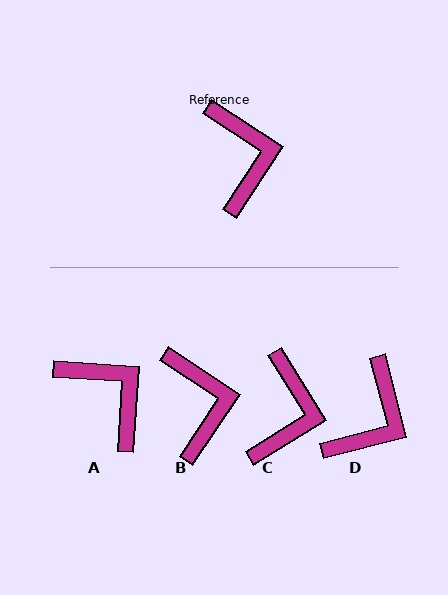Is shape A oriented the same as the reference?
No, it is off by about 30 degrees.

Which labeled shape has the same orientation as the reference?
B.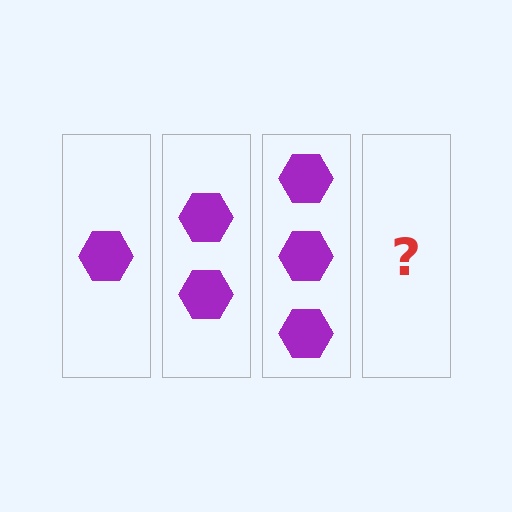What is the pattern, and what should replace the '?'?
The pattern is that each step adds one more hexagon. The '?' should be 4 hexagons.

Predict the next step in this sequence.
The next step is 4 hexagons.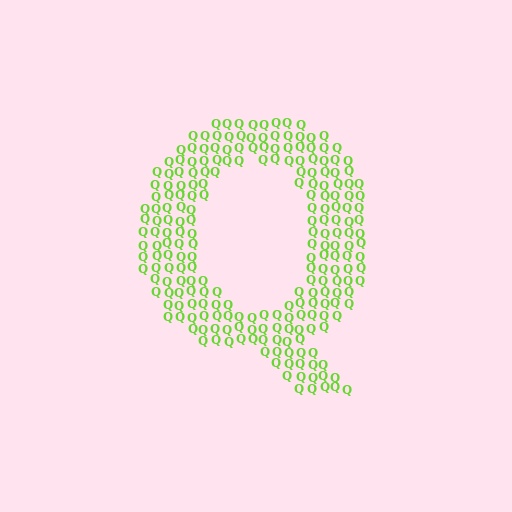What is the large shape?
The large shape is the letter Q.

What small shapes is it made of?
It is made of small letter Q's.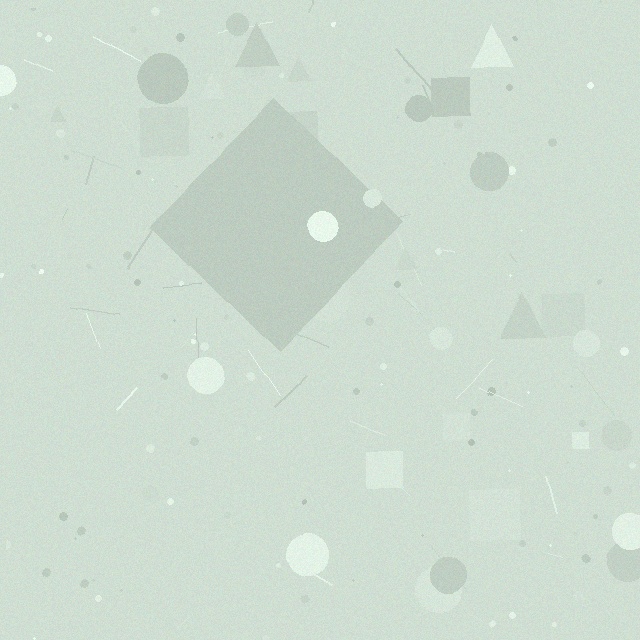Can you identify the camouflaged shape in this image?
The camouflaged shape is a diamond.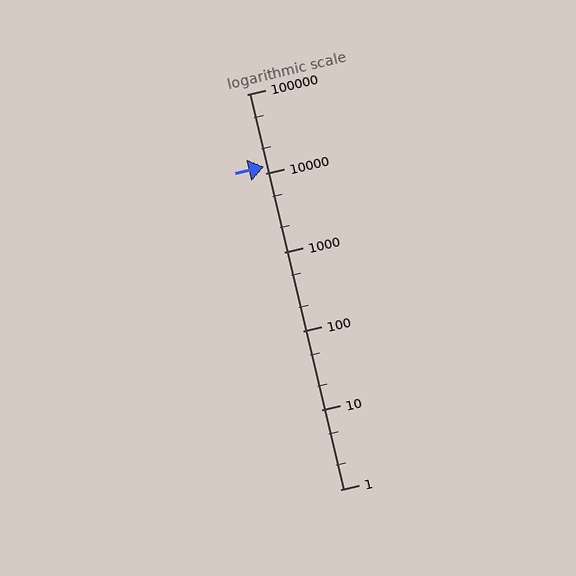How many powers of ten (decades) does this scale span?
The scale spans 5 decades, from 1 to 100000.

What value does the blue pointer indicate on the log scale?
The pointer indicates approximately 12000.